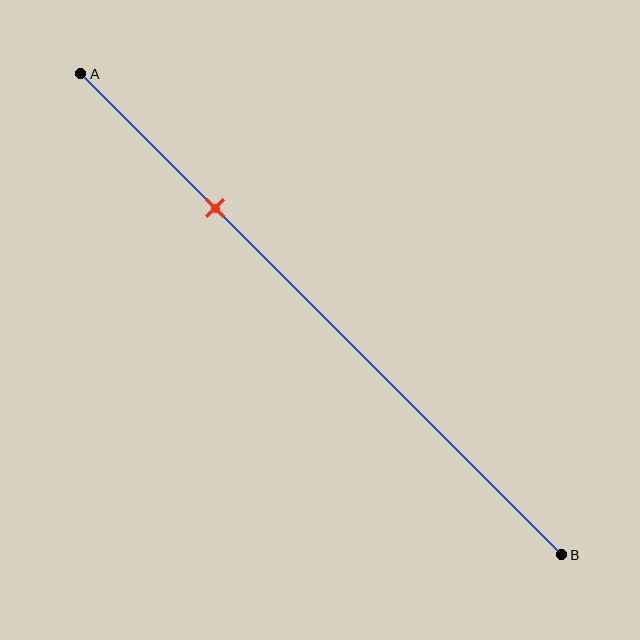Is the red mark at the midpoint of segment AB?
No, the mark is at about 30% from A, not at the 50% midpoint.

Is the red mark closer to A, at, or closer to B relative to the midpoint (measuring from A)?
The red mark is closer to point A than the midpoint of segment AB.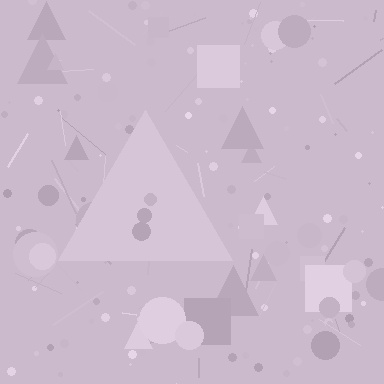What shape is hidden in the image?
A triangle is hidden in the image.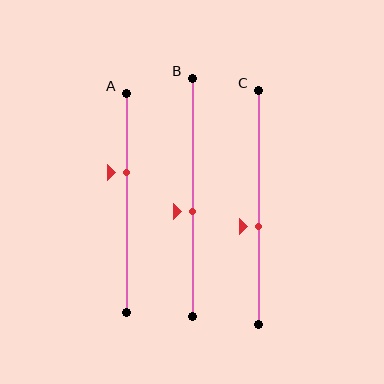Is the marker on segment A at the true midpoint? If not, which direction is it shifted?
No, the marker on segment A is shifted upward by about 14% of the segment length.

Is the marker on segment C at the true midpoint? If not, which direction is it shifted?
No, the marker on segment C is shifted downward by about 8% of the segment length.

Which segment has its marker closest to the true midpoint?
Segment B has its marker closest to the true midpoint.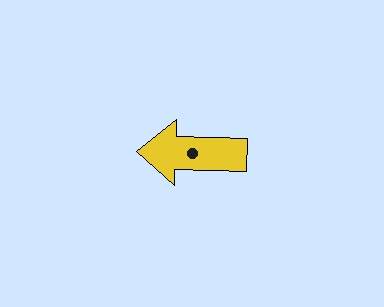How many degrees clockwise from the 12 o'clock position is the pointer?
Approximately 272 degrees.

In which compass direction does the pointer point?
West.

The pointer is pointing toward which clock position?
Roughly 9 o'clock.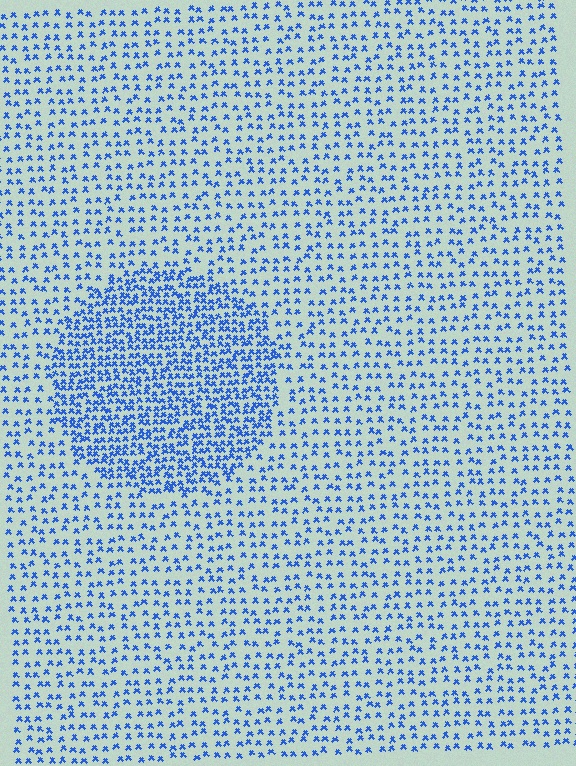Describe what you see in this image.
The image contains small blue elements arranged at two different densities. A circle-shaped region is visible where the elements are more densely packed than the surrounding area.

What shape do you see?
I see a circle.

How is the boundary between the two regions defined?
The boundary is defined by a change in element density (approximately 2.1x ratio). All elements are the same color, size, and shape.